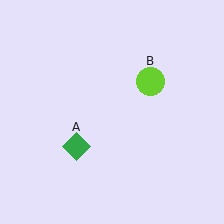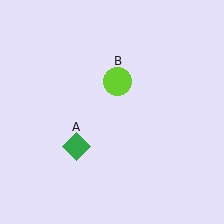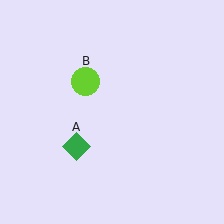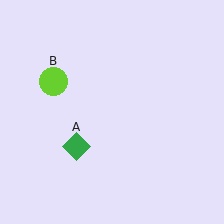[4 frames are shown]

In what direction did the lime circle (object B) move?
The lime circle (object B) moved left.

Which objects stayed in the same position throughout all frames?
Green diamond (object A) remained stationary.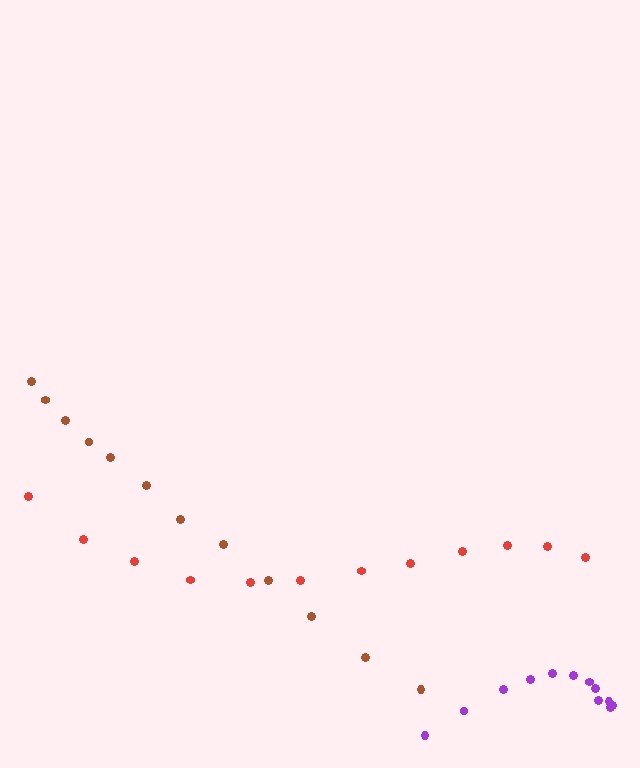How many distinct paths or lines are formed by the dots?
There are 3 distinct paths.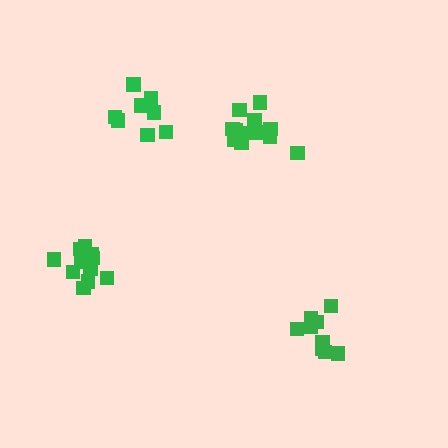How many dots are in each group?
Group 1: 9 dots, Group 2: 11 dots, Group 3: 12 dots, Group 4: 8 dots (40 total).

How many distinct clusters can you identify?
There are 4 distinct clusters.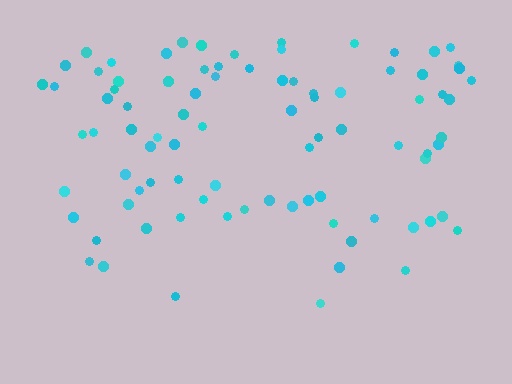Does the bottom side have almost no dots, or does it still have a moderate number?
Still a moderate number, just noticeably fewer than the top.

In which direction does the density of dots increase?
From bottom to top, with the top side densest.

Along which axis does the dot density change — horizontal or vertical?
Vertical.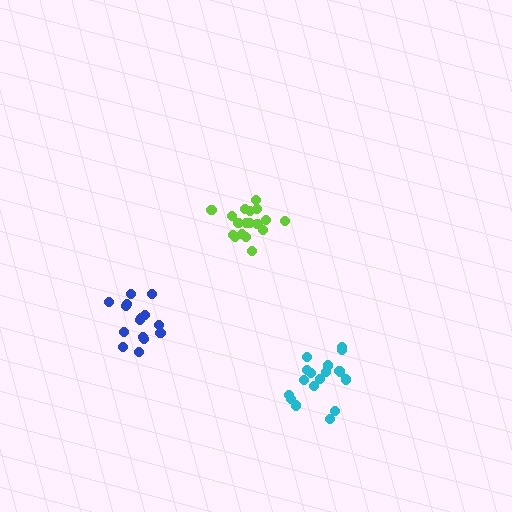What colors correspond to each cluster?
The clusters are colored: lime, blue, cyan.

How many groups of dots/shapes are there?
There are 3 groups.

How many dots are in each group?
Group 1: 18 dots, Group 2: 15 dots, Group 3: 18 dots (51 total).